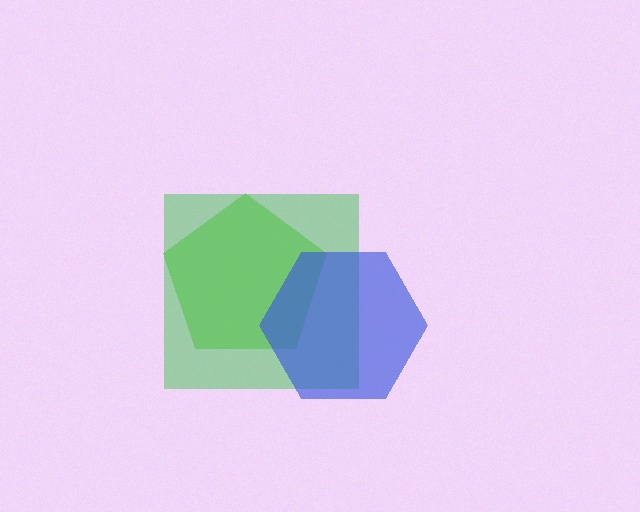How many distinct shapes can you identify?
There are 3 distinct shapes: a lime pentagon, a green square, a blue hexagon.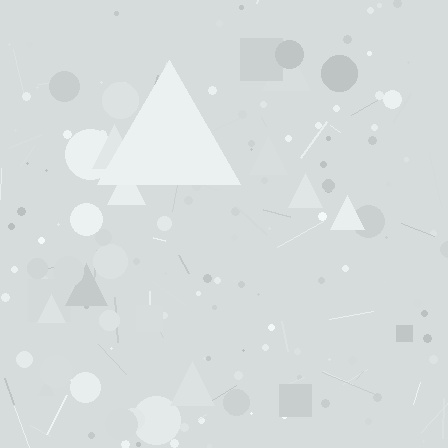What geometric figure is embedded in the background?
A triangle is embedded in the background.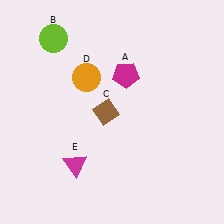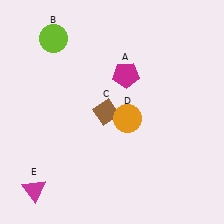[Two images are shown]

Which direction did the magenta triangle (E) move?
The magenta triangle (E) moved left.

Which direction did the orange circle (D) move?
The orange circle (D) moved down.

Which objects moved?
The objects that moved are: the orange circle (D), the magenta triangle (E).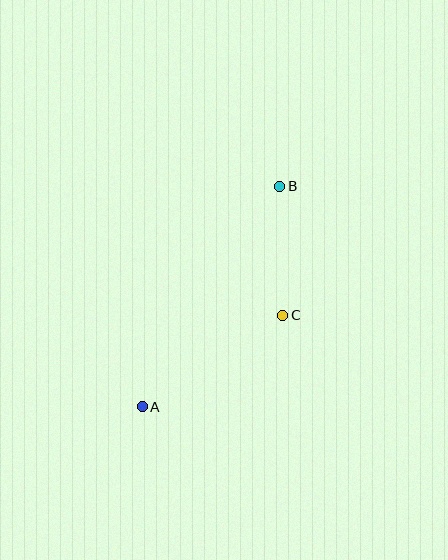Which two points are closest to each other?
Points B and C are closest to each other.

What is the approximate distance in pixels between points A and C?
The distance between A and C is approximately 167 pixels.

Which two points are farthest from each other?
Points A and B are farthest from each other.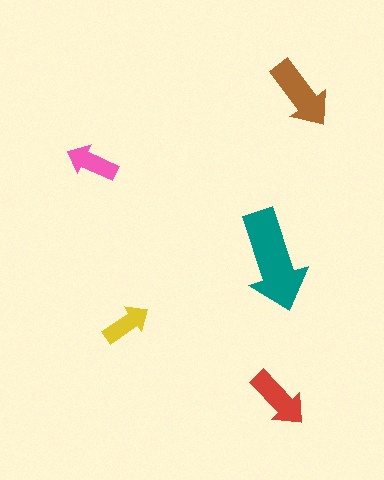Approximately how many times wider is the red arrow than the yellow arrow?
About 1.5 times wider.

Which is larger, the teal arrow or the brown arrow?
The teal one.